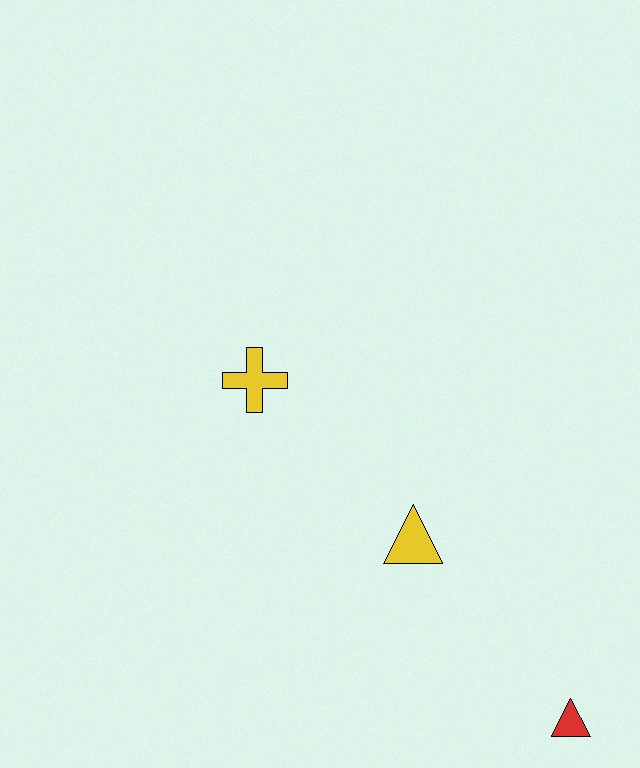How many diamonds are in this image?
There are no diamonds.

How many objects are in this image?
There are 3 objects.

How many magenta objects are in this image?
There are no magenta objects.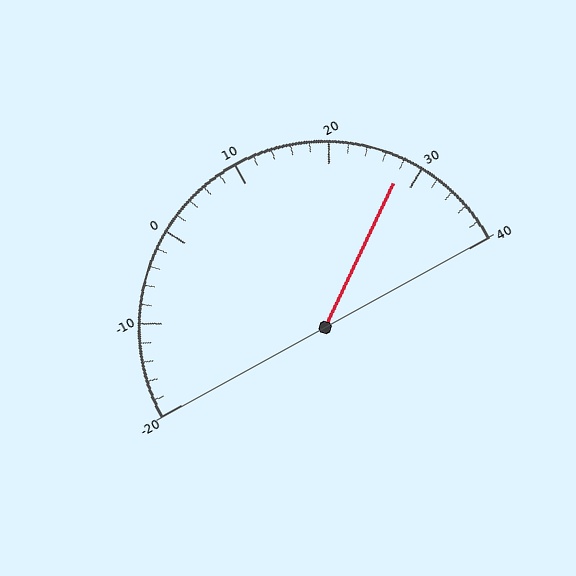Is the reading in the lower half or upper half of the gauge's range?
The reading is in the upper half of the range (-20 to 40).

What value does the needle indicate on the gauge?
The needle indicates approximately 28.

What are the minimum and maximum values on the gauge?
The gauge ranges from -20 to 40.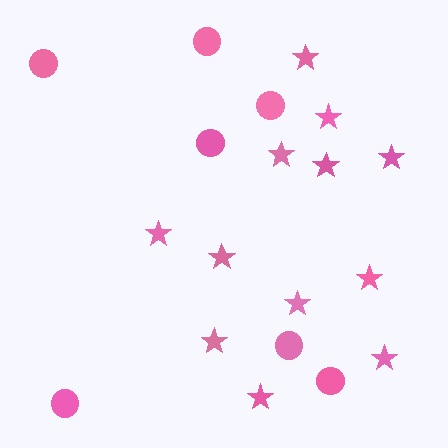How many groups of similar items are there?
There are 2 groups: one group of stars (12) and one group of circles (7).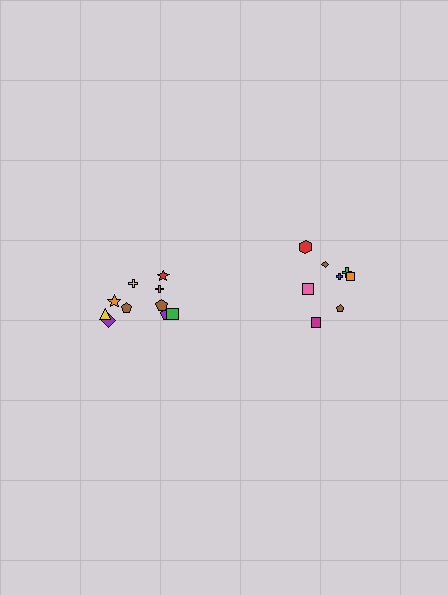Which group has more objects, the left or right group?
The left group.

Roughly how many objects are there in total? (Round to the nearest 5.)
Roughly 20 objects in total.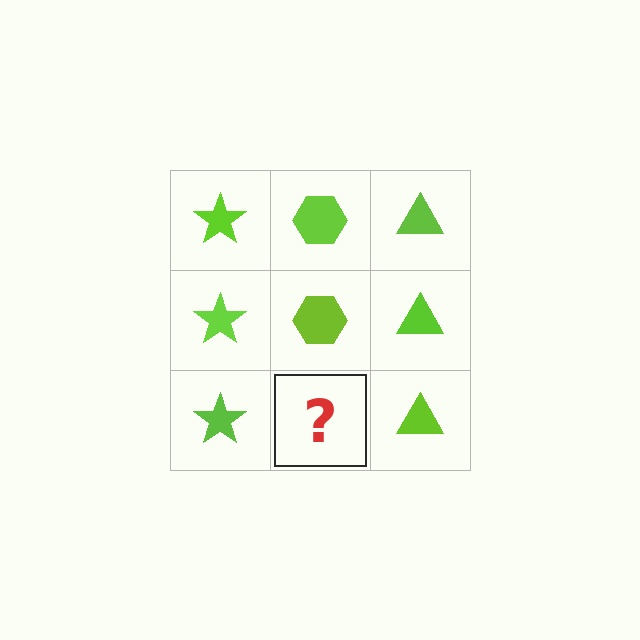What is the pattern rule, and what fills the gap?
The rule is that each column has a consistent shape. The gap should be filled with a lime hexagon.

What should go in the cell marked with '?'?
The missing cell should contain a lime hexagon.